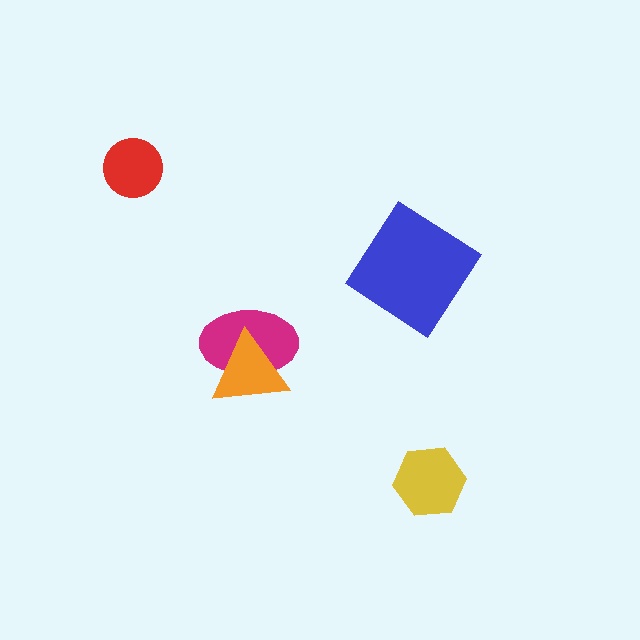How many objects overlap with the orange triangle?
1 object overlaps with the orange triangle.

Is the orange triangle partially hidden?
No, no other shape covers it.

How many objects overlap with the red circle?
0 objects overlap with the red circle.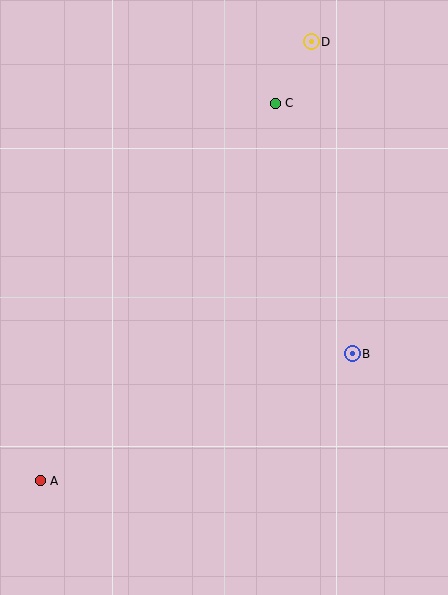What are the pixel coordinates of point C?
Point C is at (275, 103).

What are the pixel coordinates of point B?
Point B is at (352, 354).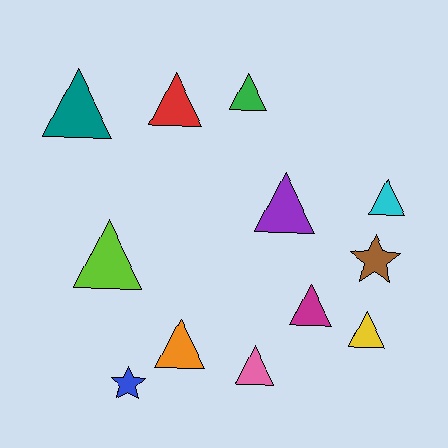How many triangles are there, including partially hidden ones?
There are 10 triangles.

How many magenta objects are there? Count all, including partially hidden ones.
There is 1 magenta object.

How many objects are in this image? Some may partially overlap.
There are 12 objects.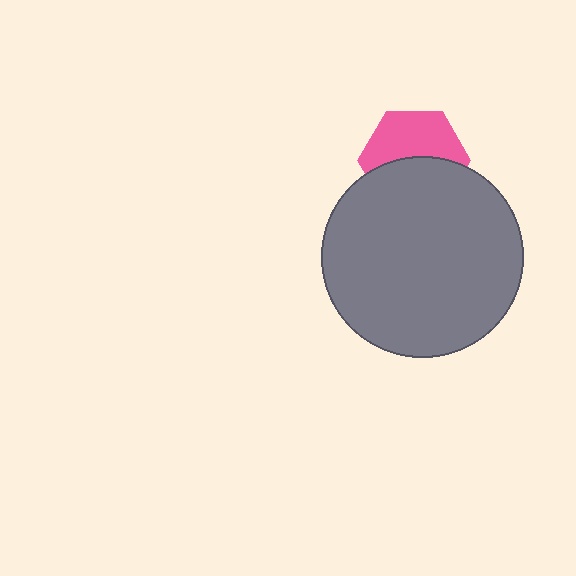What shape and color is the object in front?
The object in front is a gray circle.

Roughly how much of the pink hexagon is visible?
About half of it is visible (roughly 51%).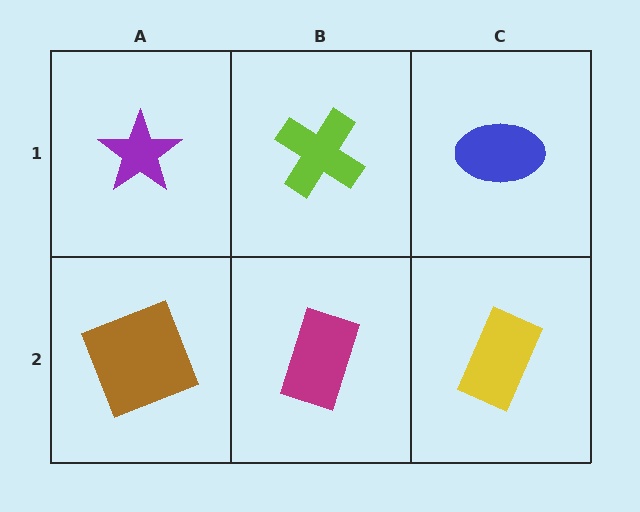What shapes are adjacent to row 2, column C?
A blue ellipse (row 1, column C), a magenta rectangle (row 2, column B).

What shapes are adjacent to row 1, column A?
A brown square (row 2, column A), a lime cross (row 1, column B).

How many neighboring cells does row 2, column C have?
2.